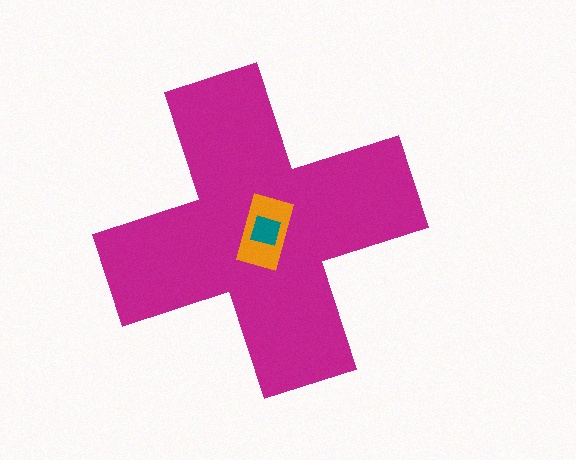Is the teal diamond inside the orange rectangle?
Yes.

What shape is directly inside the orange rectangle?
The teal diamond.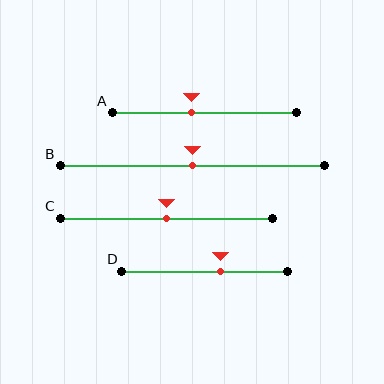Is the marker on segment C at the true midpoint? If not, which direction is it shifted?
Yes, the marker on segment C is at the true midpoint.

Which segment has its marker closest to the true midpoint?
Segment B has its marker closest to the true midpoint.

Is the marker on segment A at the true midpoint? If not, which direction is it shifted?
No, the marker on segment A is shifted to the left by about 7% of the segment length.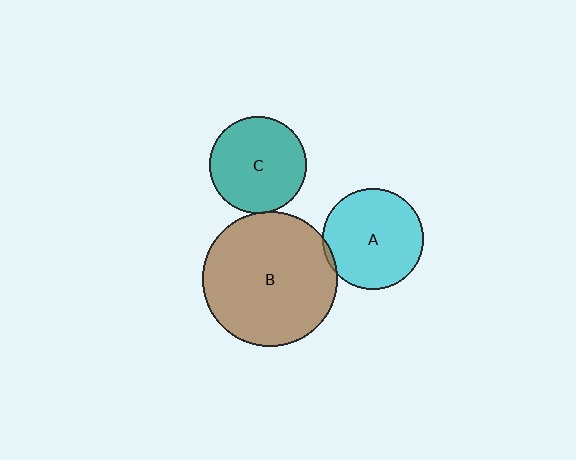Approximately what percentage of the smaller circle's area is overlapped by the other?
Approximately 5%.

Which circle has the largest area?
Circle B (brown).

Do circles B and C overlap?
Yes.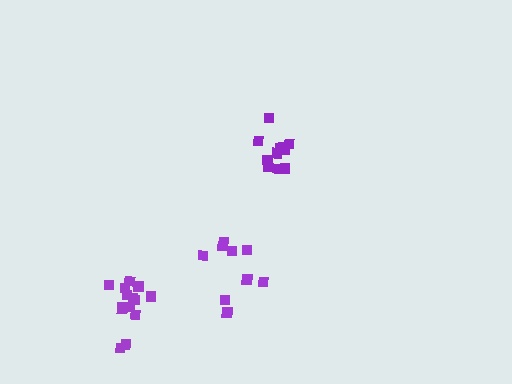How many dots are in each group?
Group 1: 11 dots, Group 2: 14 dots, Group 3: 9 dots (34 total).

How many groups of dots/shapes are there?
There are 3 groups.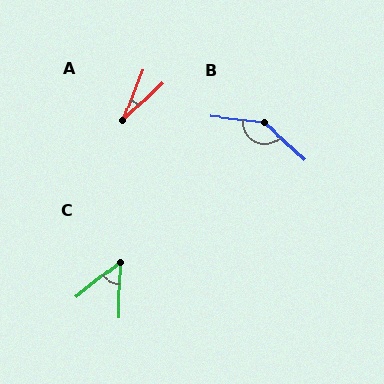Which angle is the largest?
B, at approximately 144 degrees.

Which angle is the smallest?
A, at approximately 25 degrees.